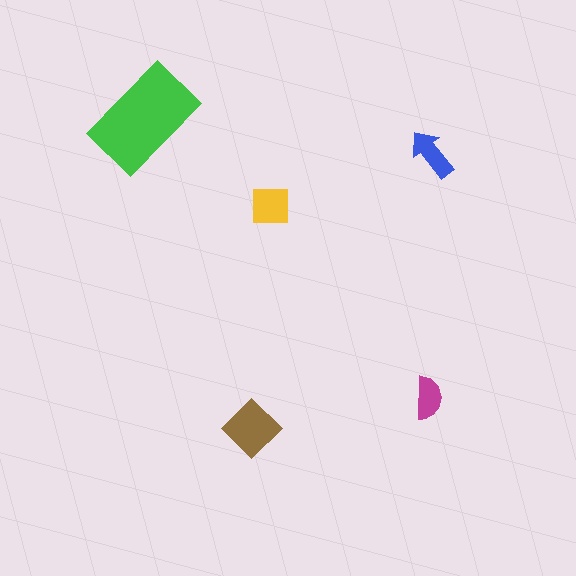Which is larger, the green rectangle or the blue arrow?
The green rectangle.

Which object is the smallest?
The magenta semicircle.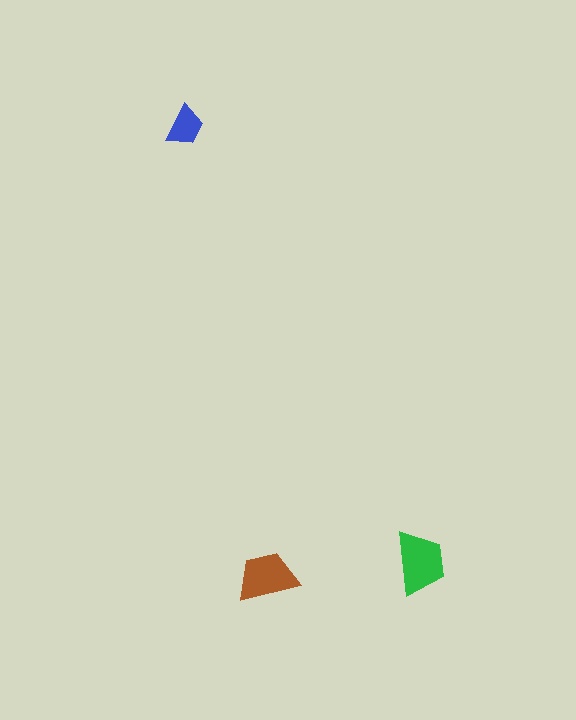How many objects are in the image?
There are 3 objects in the image.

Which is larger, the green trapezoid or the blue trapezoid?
The green one.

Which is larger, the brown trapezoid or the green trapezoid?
The green one.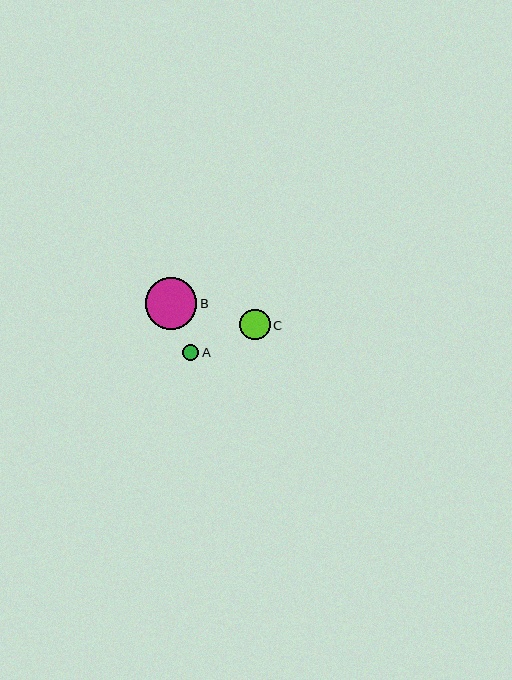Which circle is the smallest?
Circle A is the smallest with a size of approximately 16 pixels.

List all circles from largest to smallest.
From largest to smallest: B, C, A.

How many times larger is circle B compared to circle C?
Circle B is approximately 1.7 times the size of circle C.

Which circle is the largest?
Circle B is the largest with a size of approximately 51 pixels.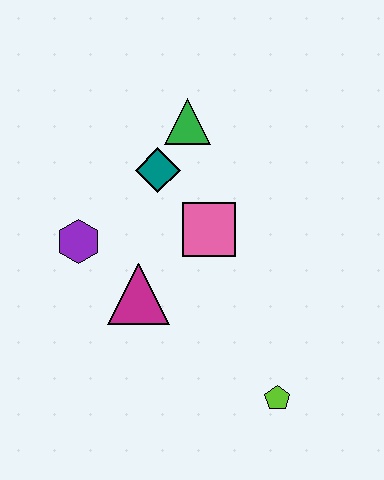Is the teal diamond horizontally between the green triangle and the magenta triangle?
Yes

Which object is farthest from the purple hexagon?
The lime pentagon is farthest from the purple hexagon.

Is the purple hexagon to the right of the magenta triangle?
No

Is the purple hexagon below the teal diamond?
Yes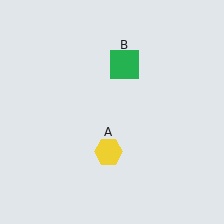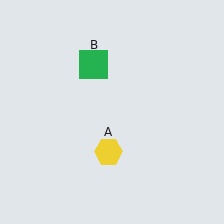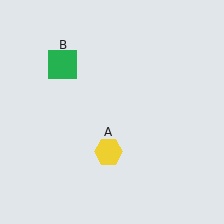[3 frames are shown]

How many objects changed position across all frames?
1 object changed position: green square (object B).